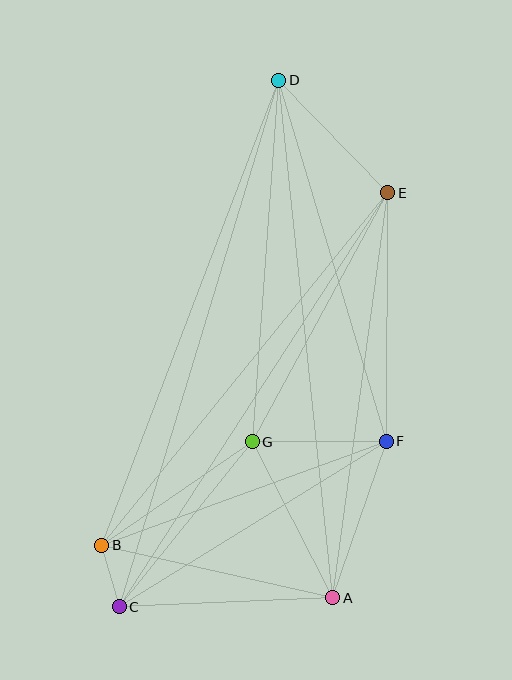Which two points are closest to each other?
Points B and C are closest to each other.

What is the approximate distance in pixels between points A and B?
The distance between A and B is approximately 237 pixels.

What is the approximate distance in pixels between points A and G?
The distance between A and G is approximately 175 pixels.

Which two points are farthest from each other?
Points C and D are farthest from each other.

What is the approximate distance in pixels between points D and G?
The distance between D and G is approximately 362 pixels.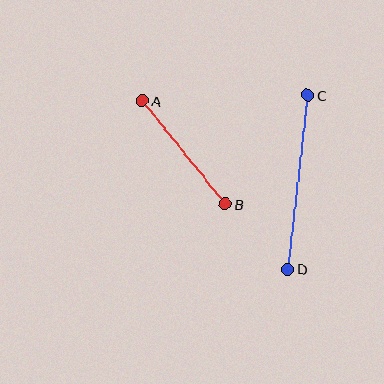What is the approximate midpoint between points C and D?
The midpoint is at approximately (298, 182) pixels.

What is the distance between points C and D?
The distance is approximately 175 pixels.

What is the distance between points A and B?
The distance is approximately 132 pixels.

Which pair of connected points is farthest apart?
Points C and D are farthest apart.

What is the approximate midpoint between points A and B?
The midpoint is at approximately (184, 153) pixels.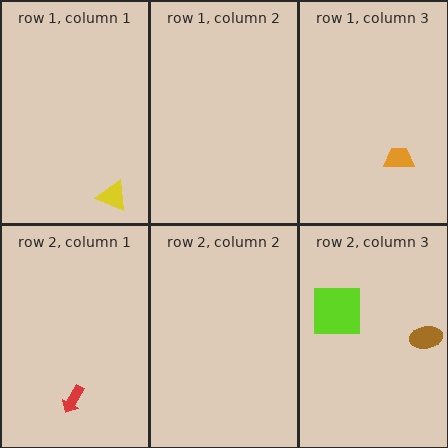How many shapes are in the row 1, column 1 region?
1.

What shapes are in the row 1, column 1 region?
The yellow triangle.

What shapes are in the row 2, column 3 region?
The lime square, the brown ellipse.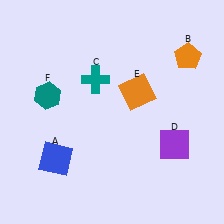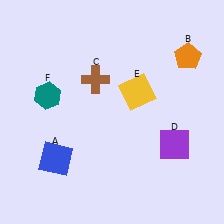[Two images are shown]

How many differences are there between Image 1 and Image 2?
There are 2 differences between the two images.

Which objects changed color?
C changed from teal to brown. E changed from orange to yellow.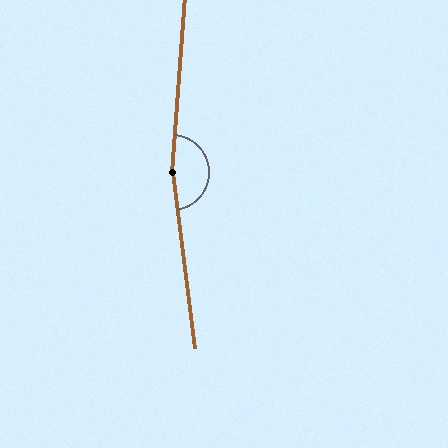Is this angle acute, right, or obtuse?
It is obtuse.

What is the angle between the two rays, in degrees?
Approximately 169 degrees.